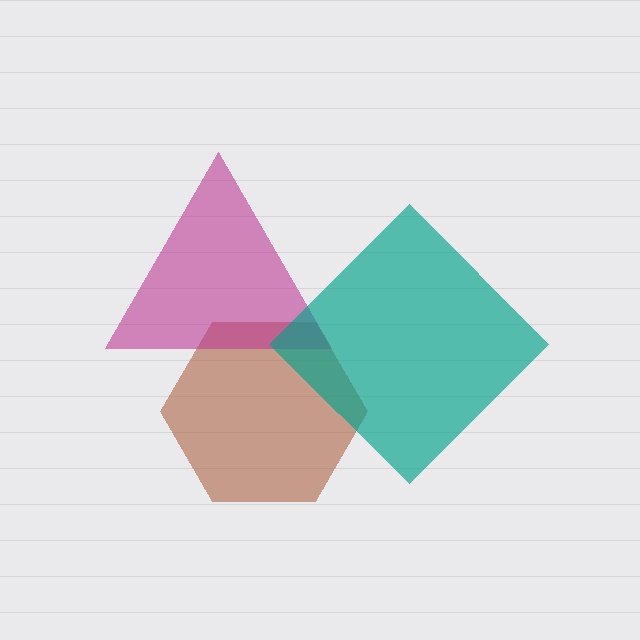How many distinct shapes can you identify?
There are 3 distinct shapes: a brown hexagon, a magenta triangle, a teal diamond.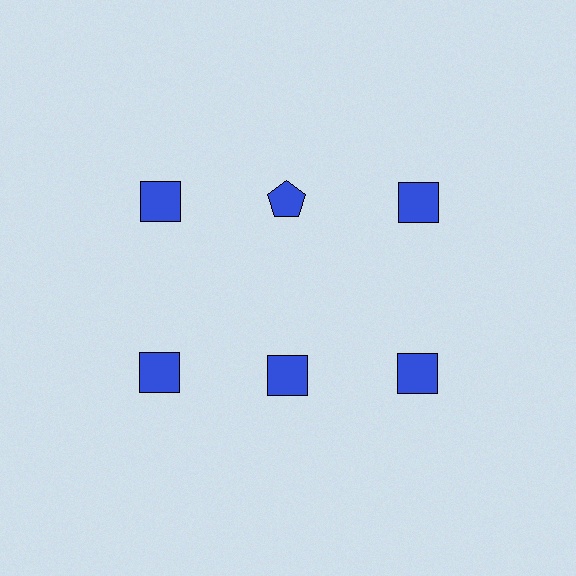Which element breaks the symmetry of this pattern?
The blue pentagon in the top row, second from left column breaks the symmetry. All other shapes are blue squares.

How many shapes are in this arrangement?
There are 6 shapes arranged in a grid pattern.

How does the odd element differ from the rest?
It has a different shape: pentagon instead of square.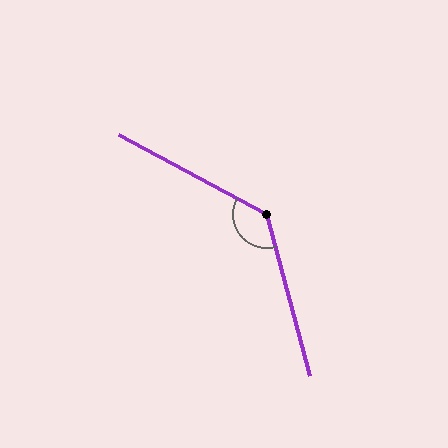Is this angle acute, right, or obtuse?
It is obtuse.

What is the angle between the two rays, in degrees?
Approximately 133 degrees.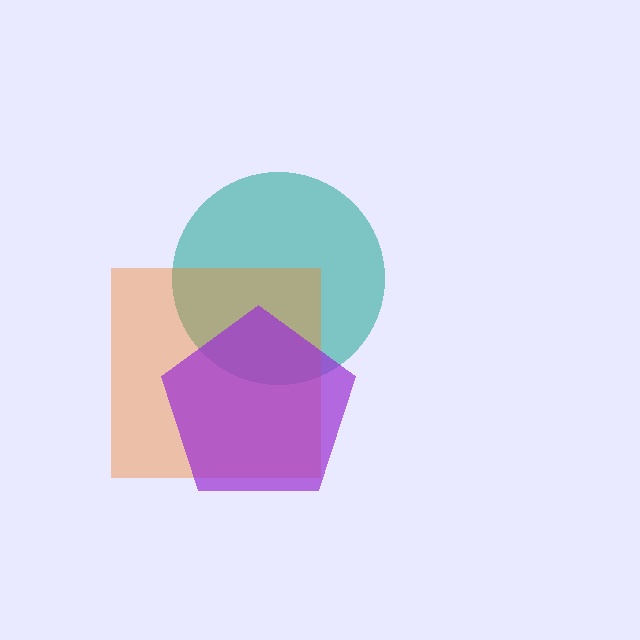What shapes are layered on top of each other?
The layered shapes are: a teal circle, an orange square, a purple pentagon.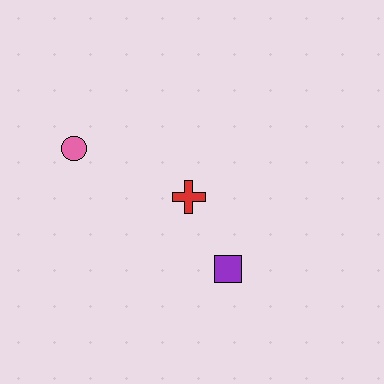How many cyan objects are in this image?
There are no cyan objects.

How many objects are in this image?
There are 3 objects.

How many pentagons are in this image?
There are no pentagons.